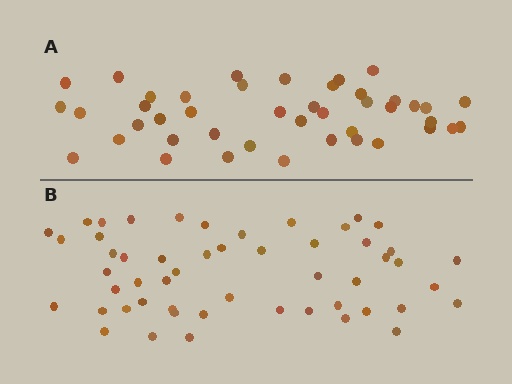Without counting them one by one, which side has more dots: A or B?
Region B (the bottom region) has more dots.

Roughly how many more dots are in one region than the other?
Region B has roughly 8 or so more dots than region A.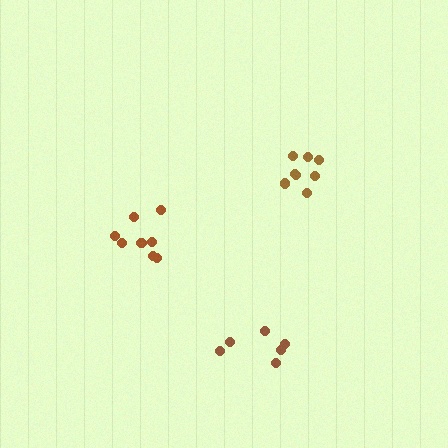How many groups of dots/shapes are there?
There are 3 groups.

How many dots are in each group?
Group 1: 8 dots, Group 2: 8 dots, Group 3: 6 dots (22 total).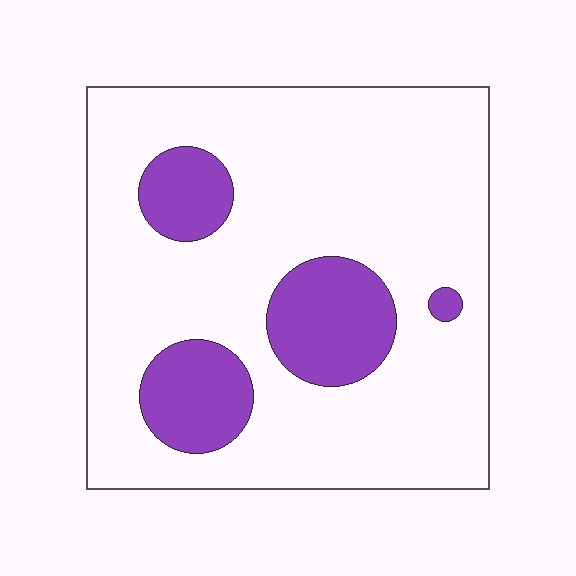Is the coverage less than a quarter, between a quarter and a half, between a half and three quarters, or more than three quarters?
Less than a quarter.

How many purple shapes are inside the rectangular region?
4.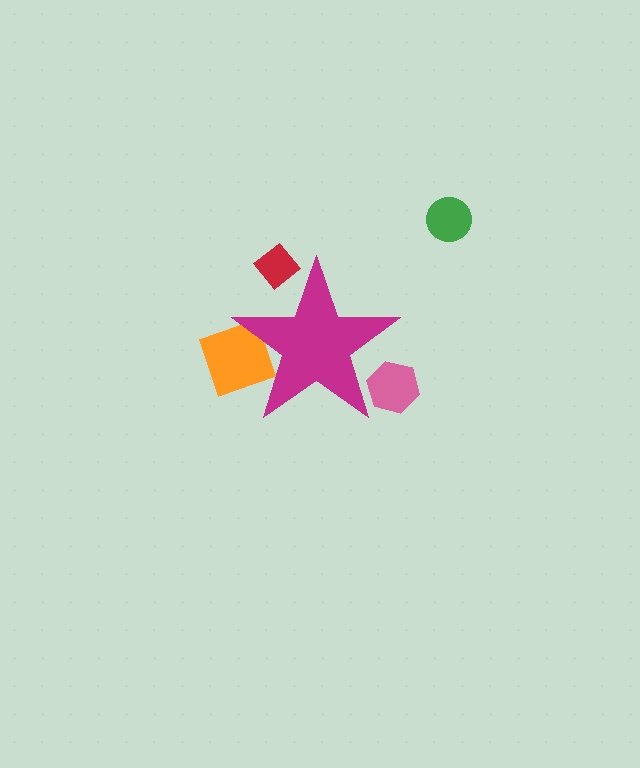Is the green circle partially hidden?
No, the green circle is fully visible.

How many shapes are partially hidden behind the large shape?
3 shapes are partially hidden.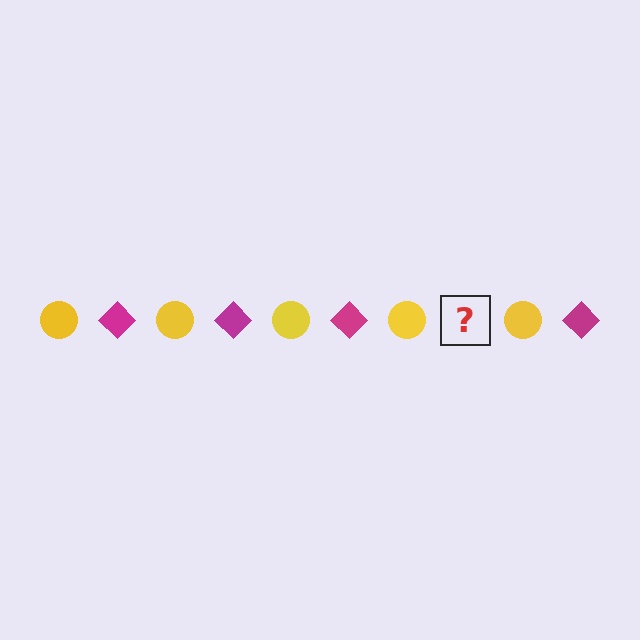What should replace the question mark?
The question mark should be replaced with a magenta diamond.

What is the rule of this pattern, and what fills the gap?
The rule is that the pattern alternates between yellow circle and magenta diamond. The gap should be filled with a magenta diamond.